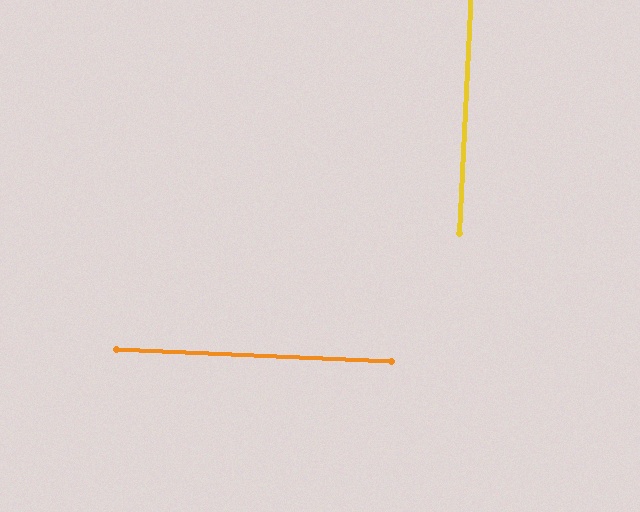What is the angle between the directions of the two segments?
Approximately 90 degrees.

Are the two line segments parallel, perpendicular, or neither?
Perpendicular — they meet at approximately 90°.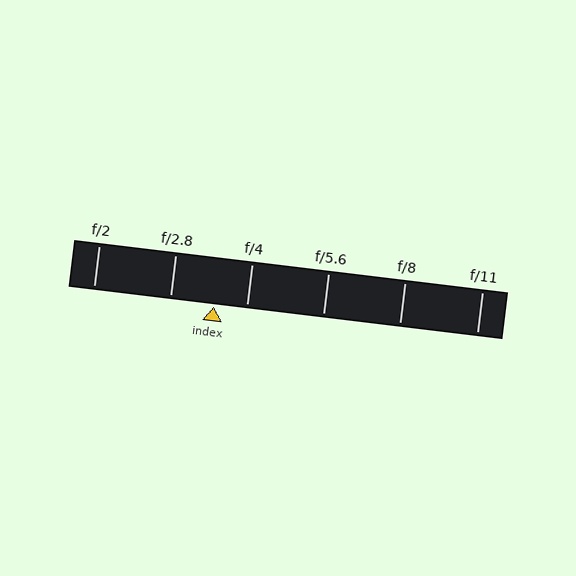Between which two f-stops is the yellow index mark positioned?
The index mark is between f/2.8 and f/4.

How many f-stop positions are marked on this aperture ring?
There are 6 f-stop positions marked.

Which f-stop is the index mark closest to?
The index mark is closest to f/4.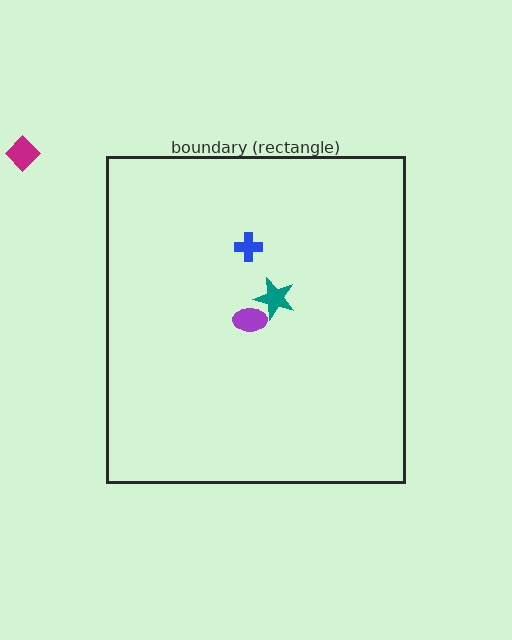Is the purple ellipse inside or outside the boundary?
Inside.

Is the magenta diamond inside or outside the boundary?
Outside.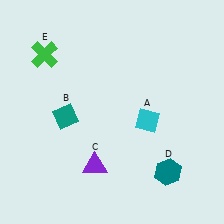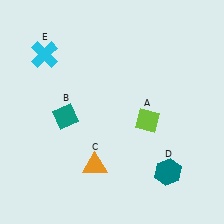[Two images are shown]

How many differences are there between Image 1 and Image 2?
There are 3 differences between the two images.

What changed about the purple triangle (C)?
In Image 1, C is purple. In Image 2, it changed to orange.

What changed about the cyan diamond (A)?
In Image 1, A is cyan. In Image 2, it changed to lime.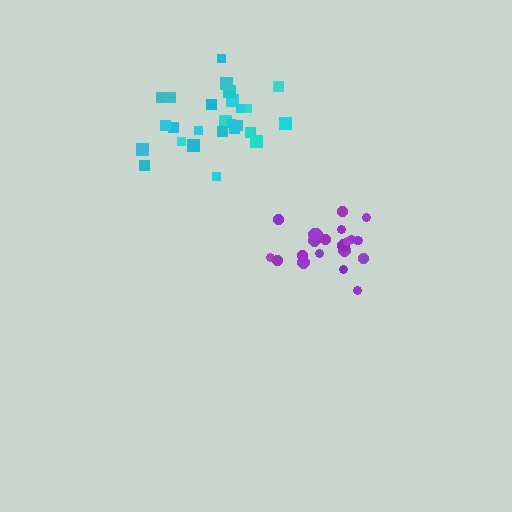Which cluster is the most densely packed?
Purple.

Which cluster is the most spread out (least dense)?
Cyan.